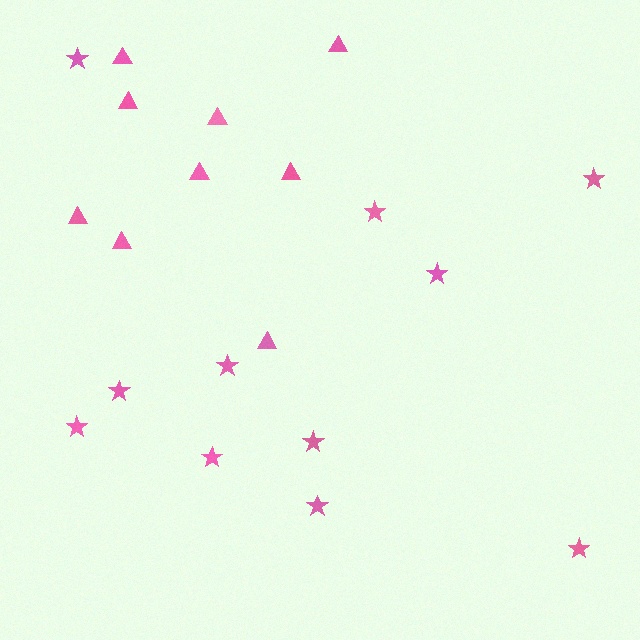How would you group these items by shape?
There are 2 groups: one group of stars (11) and one group of triangles (9).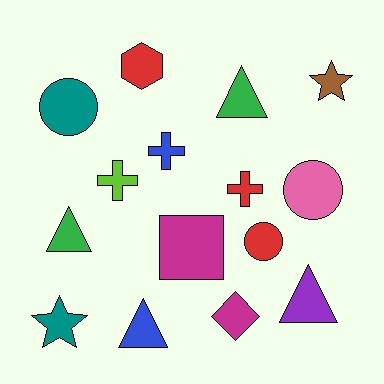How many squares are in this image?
There is 1 square.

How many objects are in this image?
There are 15 objects.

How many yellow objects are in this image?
There are no yellow objects.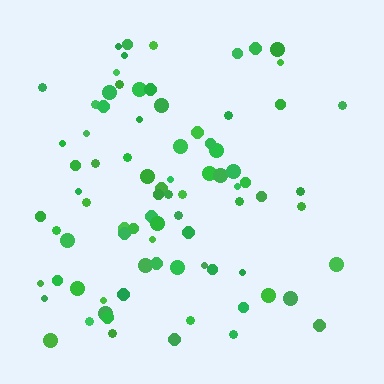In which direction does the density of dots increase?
From right to left, with the left side densest.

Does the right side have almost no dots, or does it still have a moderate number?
Still a moderate number, just noticeably fewer than the left.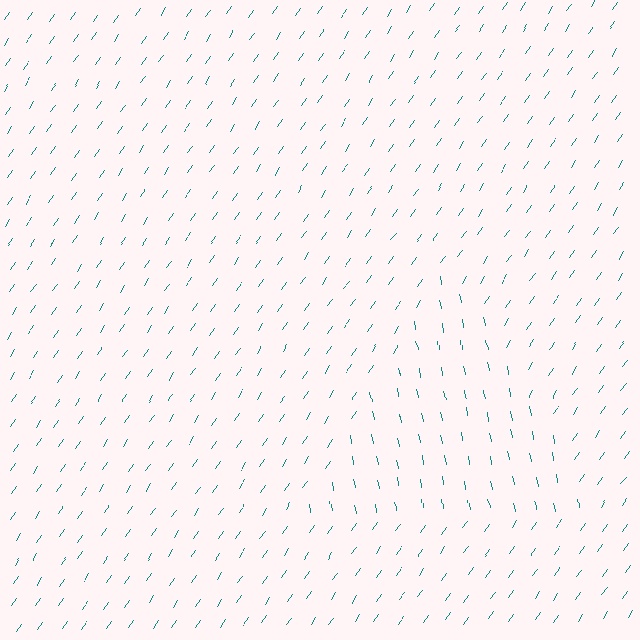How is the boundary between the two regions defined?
The boundary is defined purely by a change in line orientation (approximately 45 degrees difference). All lines are the same color and thickness.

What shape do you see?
I see a triangle.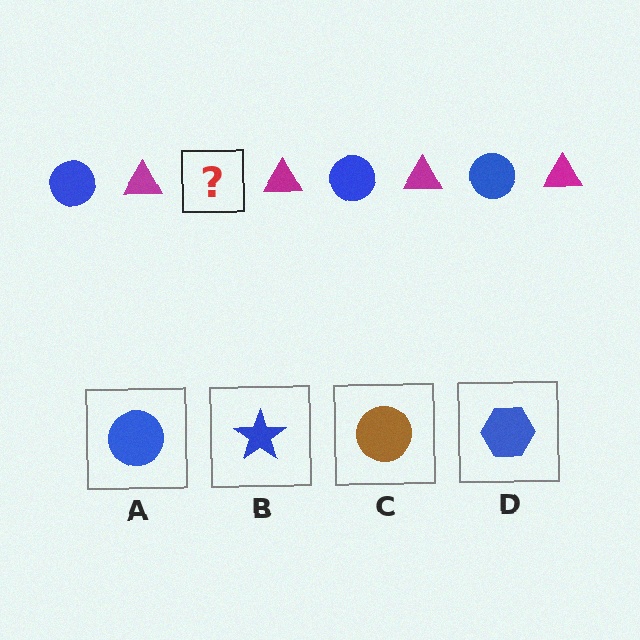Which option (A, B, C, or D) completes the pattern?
A.